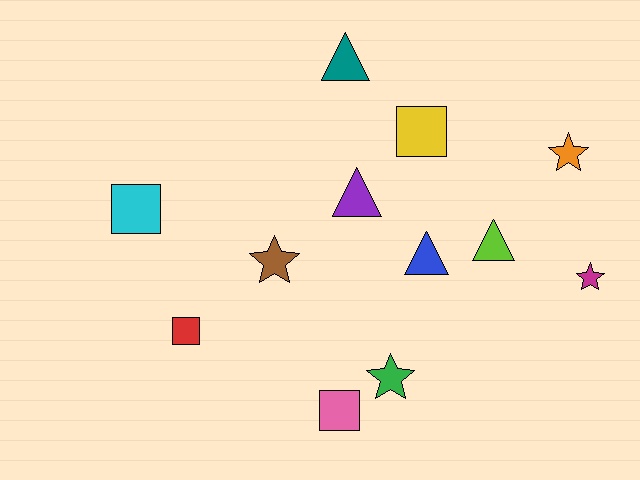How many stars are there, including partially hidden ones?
There are 4 stars.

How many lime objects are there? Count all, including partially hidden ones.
There is 1 lime object.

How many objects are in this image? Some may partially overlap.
There are 12 objects.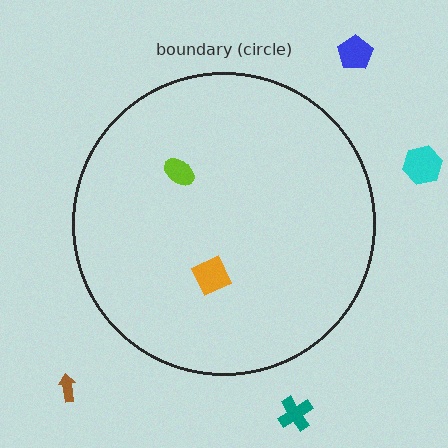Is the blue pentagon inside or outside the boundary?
Outside.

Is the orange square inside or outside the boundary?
Inside.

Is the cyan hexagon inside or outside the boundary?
Outside.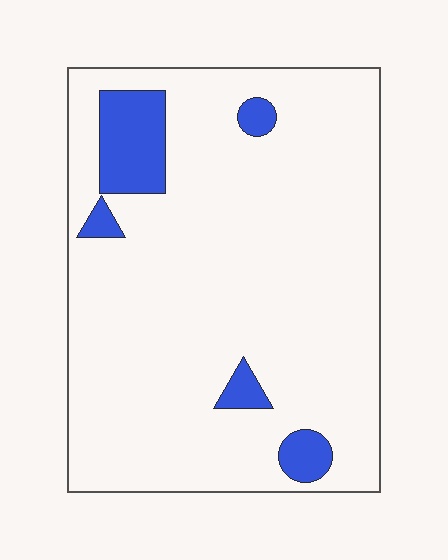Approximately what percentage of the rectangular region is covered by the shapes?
Approximately 10%.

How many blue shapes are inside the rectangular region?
5.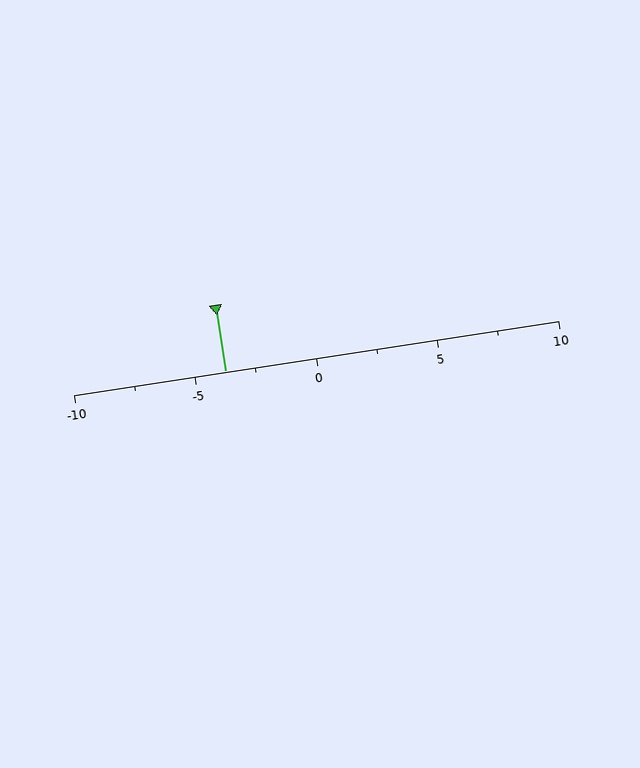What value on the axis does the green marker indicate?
The marker indicates approximately -3.8.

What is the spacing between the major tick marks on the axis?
The major ticks are spaced 5 apart.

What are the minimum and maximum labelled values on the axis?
The axis runs from -10 to 10.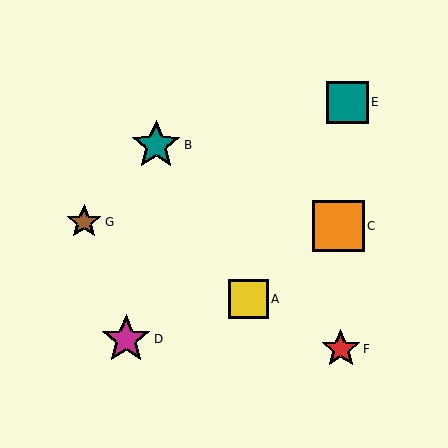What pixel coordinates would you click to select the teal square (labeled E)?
Click at (347, 102) to select the teal square E.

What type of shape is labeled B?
Shape B is a teal star.